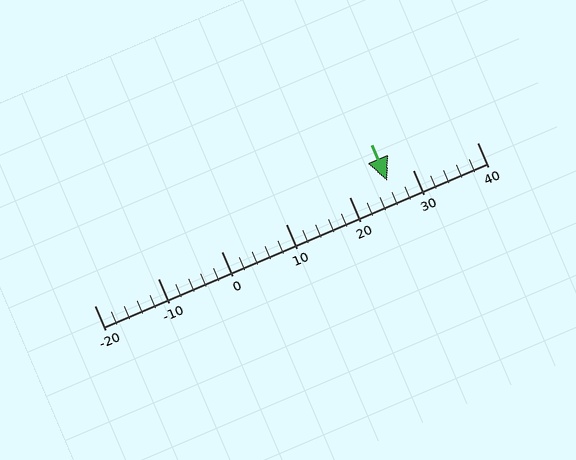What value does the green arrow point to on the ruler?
The green arrow points to approximately 26.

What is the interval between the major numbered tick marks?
The major tick marks are spaced 10 units apart.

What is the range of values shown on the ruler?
The ruler shows values from -20 to 40.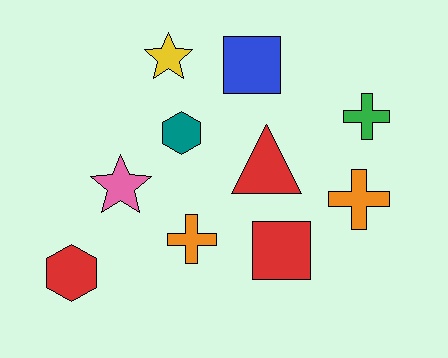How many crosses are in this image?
There are 3 crosses.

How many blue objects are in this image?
There is 1 blue object.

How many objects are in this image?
There are 10 objects.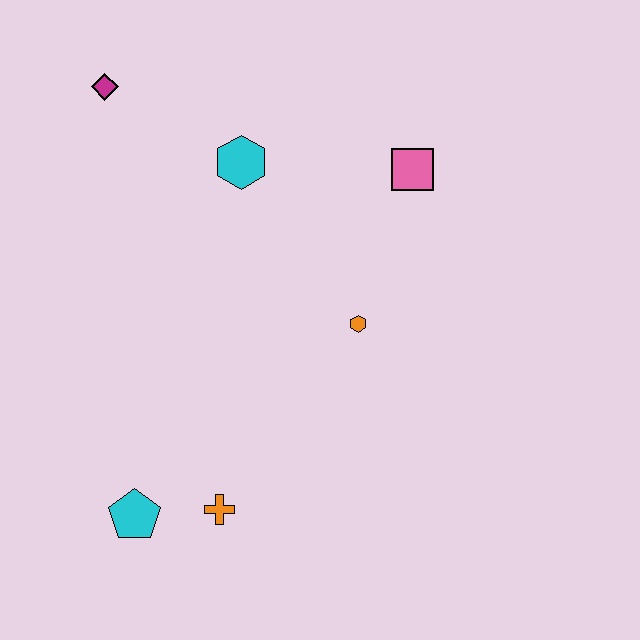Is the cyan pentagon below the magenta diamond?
Yes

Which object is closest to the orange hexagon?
The pink square is closest to the orange hexagon.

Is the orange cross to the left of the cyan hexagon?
Yes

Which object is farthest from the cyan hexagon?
The cyan pentagon is farthest from the cyan hexagon.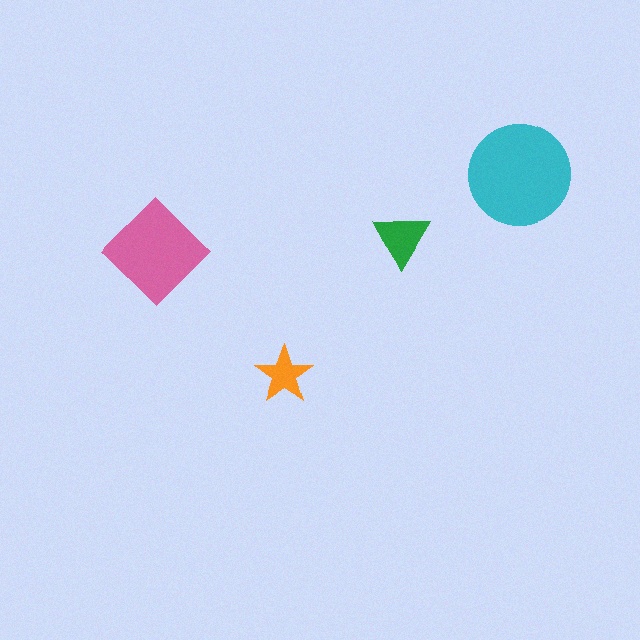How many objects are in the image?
There are 4 objects in the image.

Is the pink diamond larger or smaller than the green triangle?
Larger.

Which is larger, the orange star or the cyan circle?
The cyan circle.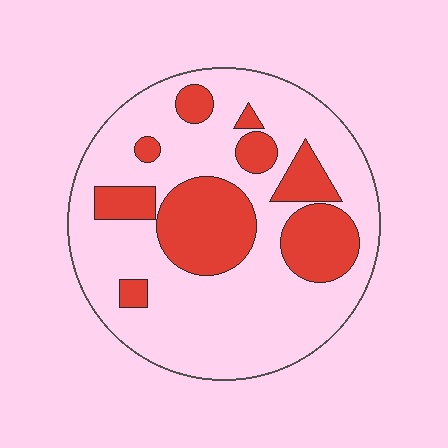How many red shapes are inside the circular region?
9.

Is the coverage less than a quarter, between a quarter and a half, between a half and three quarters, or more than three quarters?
Between a quarter and a half.